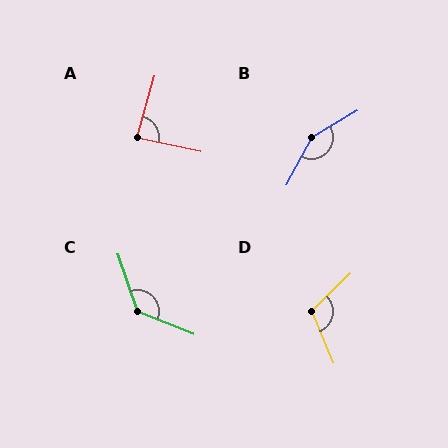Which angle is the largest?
B, at approximately 149 degrees.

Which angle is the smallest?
A, at approximately 86 degrees.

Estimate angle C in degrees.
Approximately 130 degrees.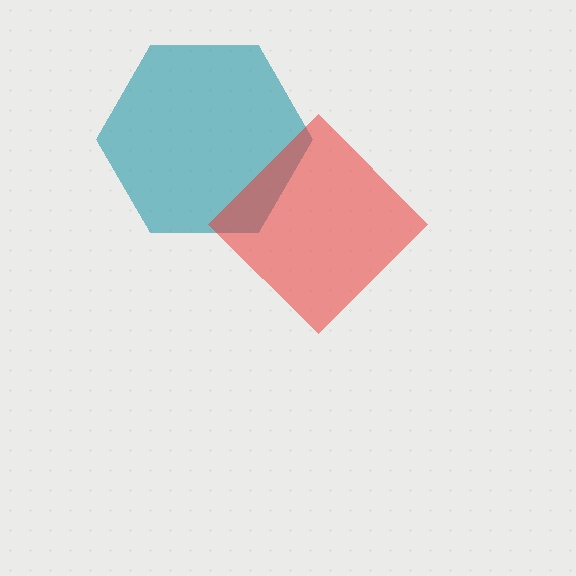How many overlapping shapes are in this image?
There are 2 overlapping shapes in the image.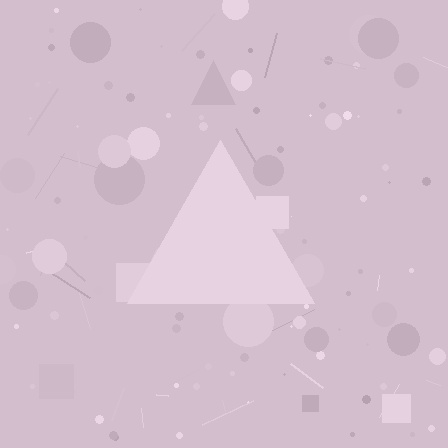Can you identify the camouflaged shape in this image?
The camouflaged shape is a triangle.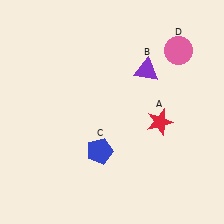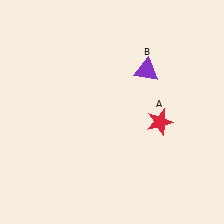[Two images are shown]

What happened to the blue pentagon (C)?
The blue pentagon (C) was removed in Image 2. It was in the bottom-left area of Image 1.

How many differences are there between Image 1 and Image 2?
There are 2 differences between the two images.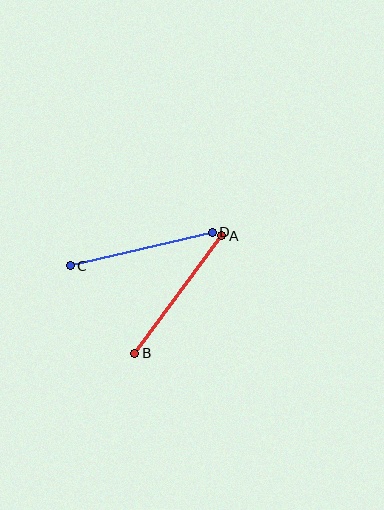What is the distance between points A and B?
The distance is approximately 146 pixels.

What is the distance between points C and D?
The distance is approximately 146 pixels.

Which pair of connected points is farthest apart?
Points A and B are farthest apart.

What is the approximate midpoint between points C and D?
The midpoint is at approximately (141, 249) pixels.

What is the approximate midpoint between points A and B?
The midpoint is at approximately (178, 294) pixels.